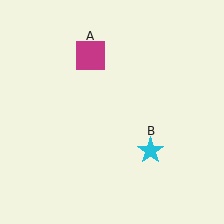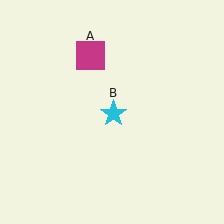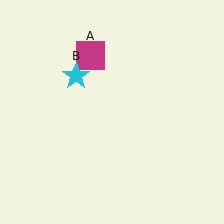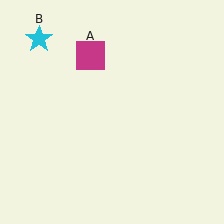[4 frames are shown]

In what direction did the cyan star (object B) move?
The cyan star (object B) moved up and to the left.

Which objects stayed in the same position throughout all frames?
Magenta square (object A) remained stationary.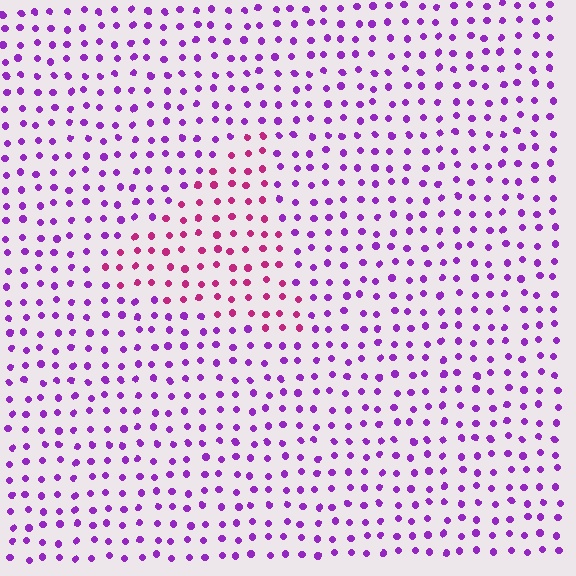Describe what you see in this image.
The image is filled with small purple elements in a uniform arrangement. A triangle-shaped region is visible where the elements are tinted to a slightly different hue, forming a subtle color boundary.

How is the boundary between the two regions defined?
The boundary is defined purely by a slight shift in hue (about 43 degrees). Spacing, size, and orientation are identical on both sides.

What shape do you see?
I see a triangle.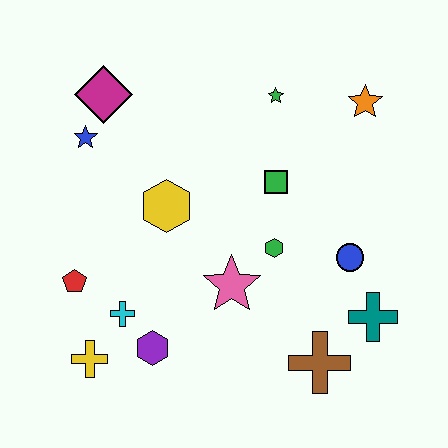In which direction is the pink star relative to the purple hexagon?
The pink star is to the right of the purple hexagon.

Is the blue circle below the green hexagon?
Yes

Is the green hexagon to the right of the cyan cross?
Yes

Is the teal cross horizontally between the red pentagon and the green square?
No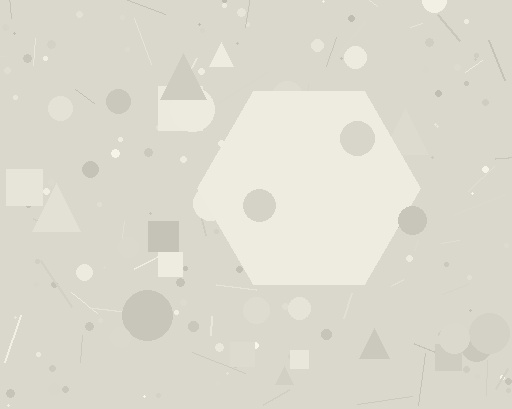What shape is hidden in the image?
A hexagon is hidden in the image.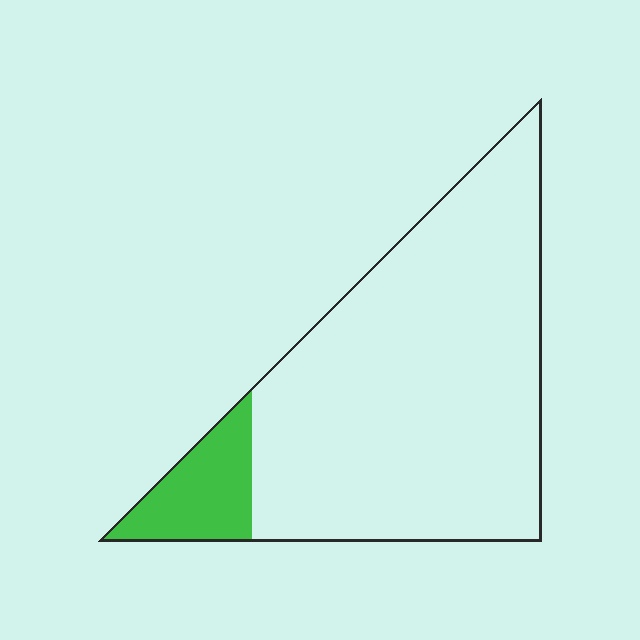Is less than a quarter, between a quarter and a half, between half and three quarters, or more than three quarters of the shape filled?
Less than a quarter.